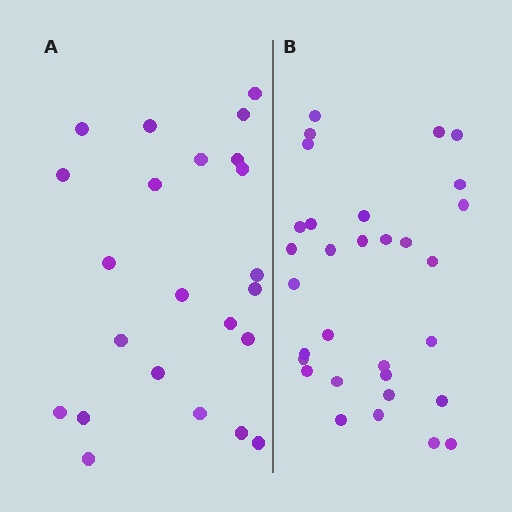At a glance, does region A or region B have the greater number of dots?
Region B (the right region) has more dots.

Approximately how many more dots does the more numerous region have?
Region B has roughly 8 or so more dots than region A.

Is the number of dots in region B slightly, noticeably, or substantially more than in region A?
Region B has noticeably more, but not dramatically so. The ratio is roughly 1.3 to 1.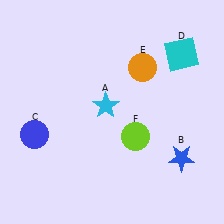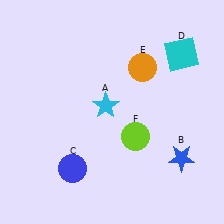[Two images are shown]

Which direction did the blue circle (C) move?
The blue circle (C) moved right.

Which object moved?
The blue circle (C) moved right.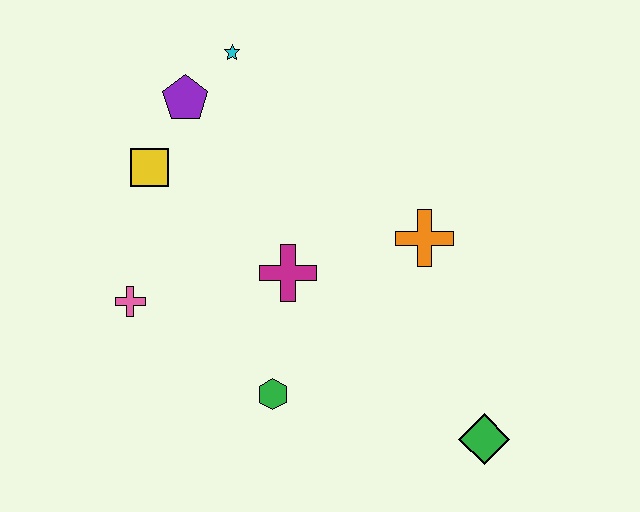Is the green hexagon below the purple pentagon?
Yes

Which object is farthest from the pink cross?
The green diamond is farthest from the pink cross.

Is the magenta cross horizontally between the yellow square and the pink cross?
No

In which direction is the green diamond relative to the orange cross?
The green diamond is below the orange cross.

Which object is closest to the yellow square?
The purple pentagon is closest to the yellow square.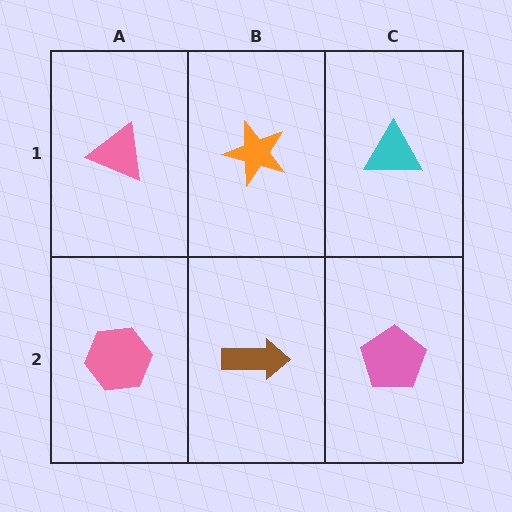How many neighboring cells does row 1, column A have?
2.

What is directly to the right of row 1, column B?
A cyan triangle.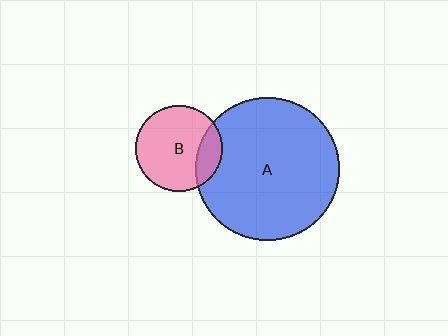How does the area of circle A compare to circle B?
Approximately 2.8 times.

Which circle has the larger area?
Circle A (blue).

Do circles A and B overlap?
Yes.